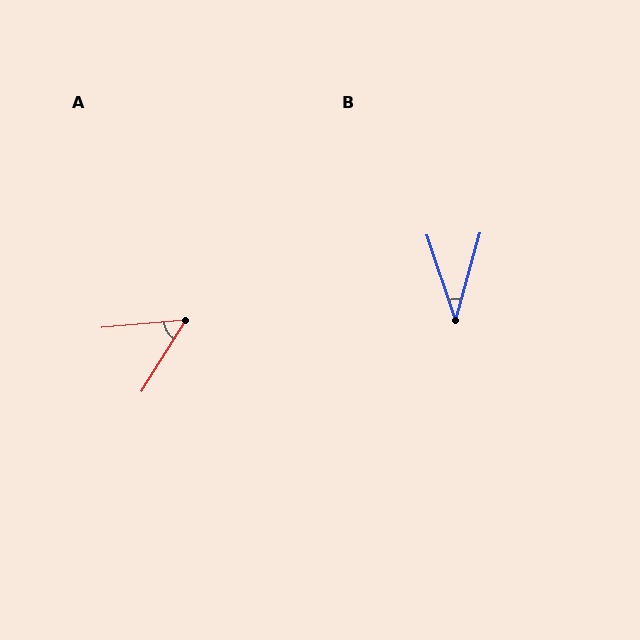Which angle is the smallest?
B, at approximately 34 degrees.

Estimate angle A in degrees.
Approximately 53 degrees.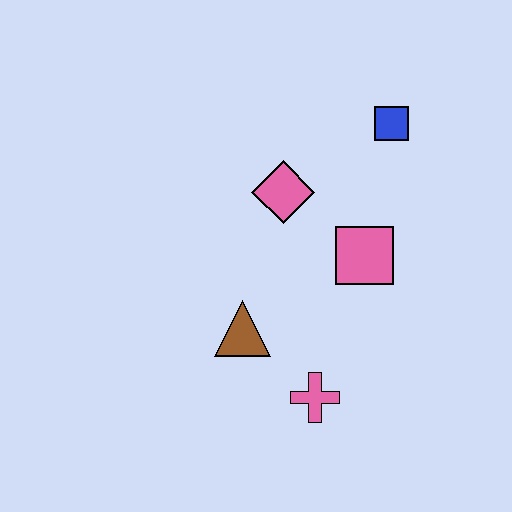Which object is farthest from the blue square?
The pink cross is farthest from the blue square.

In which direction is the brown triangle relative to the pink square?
The brown triangle is to the left of the pink square.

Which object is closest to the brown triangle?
The pink cross is closest to the brown triangle.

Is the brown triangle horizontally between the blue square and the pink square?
No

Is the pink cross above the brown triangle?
No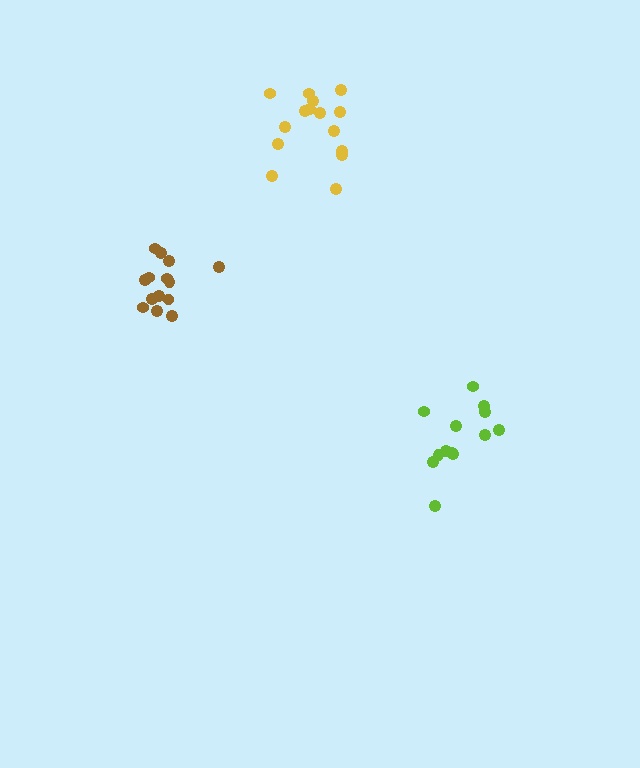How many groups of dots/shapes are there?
There are 3 groups.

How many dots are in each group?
Group 1: 13 dots, Group 2: 15 dots, Group 3: 14 dots (42 total).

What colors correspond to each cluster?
The clusters are colored: lime, yellow, brown.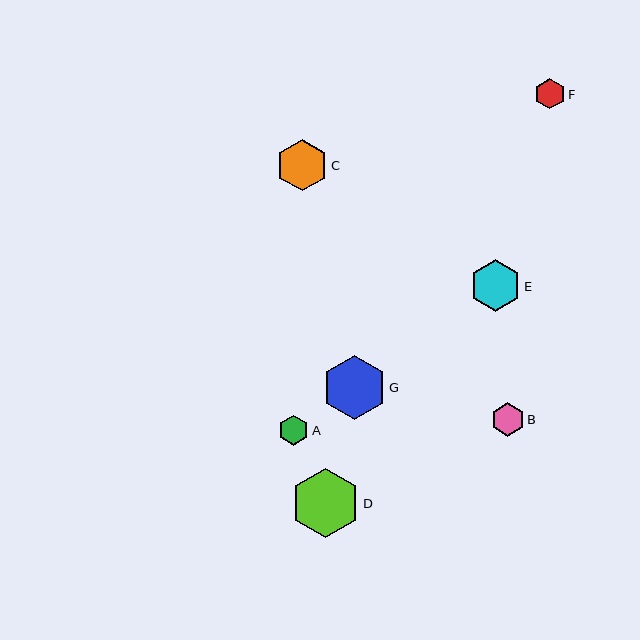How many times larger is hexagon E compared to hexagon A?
Hexagon E is approximately 1.7 times the size of hexagon A.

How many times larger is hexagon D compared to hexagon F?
Hexagon D is approximately 2.3 times the size of hexagon F.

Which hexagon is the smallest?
Hexagon A is the smallest with a size of approximately 30 pixels.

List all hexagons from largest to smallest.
From largest to smallest: D, G, C, E, B, F, A.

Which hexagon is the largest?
Hexagon D is the largest with a size of approximately 69 pixels.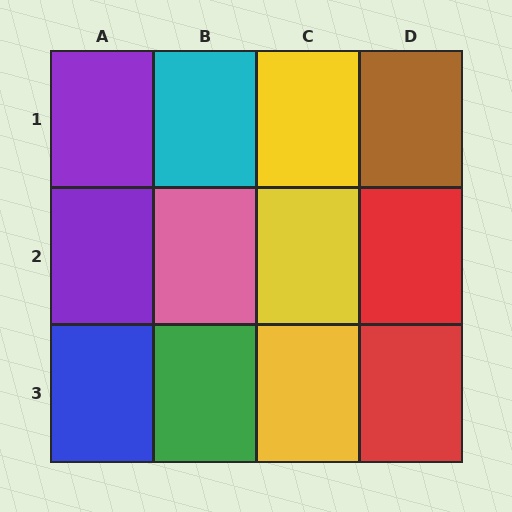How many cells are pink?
1 cell is pink.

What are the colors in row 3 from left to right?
Blue, green, yellow, red.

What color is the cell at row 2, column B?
Pink.